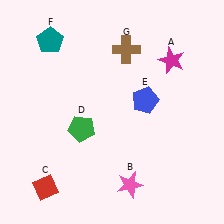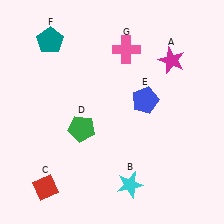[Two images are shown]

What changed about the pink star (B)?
In Image 1, B is pink. In Image 2, it changed to cyan.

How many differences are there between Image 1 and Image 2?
There are 2 differences between the two images.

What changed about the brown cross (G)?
In Image 1, G is brown. In Image 2, it changed to pink.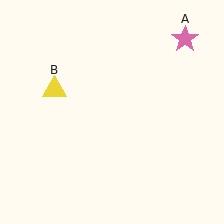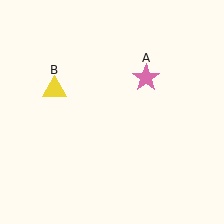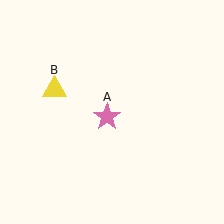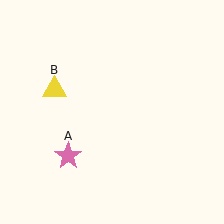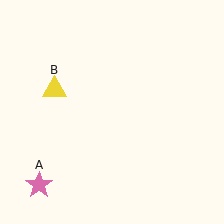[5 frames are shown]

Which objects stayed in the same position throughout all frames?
Yellow triangle (object B) remained stationary.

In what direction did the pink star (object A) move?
The pink star (object A) moved down and to the left.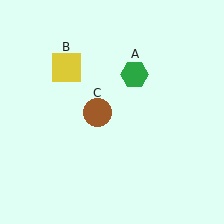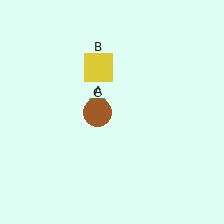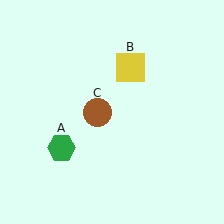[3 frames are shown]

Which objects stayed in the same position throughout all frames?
Brown circle (object C) remained stationary.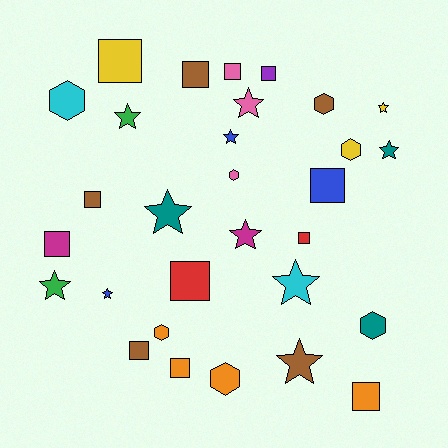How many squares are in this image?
There are 12 squares.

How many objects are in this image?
There are 30 objects.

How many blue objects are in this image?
There are 3 blue objects.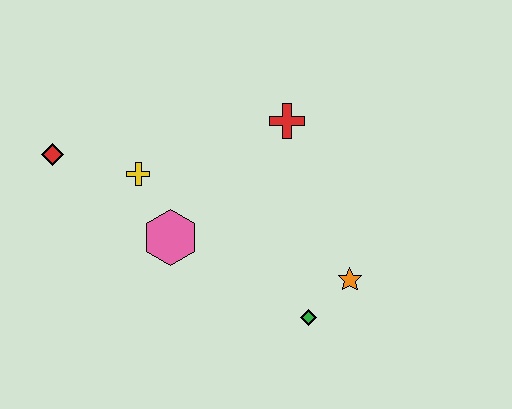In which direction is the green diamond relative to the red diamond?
The green diamond is to the right of the red diamond.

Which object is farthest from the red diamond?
The orange star is farthest from the red diamond.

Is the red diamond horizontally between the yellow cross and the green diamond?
No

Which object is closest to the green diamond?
The orange star is closest to the green diamond.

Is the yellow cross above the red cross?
No